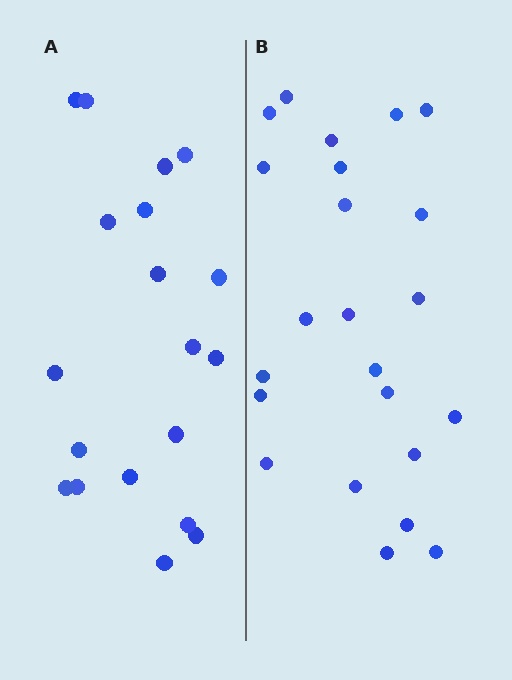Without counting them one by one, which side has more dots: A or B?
Region B (the right region) has more dots.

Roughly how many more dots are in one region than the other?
Region B has about 4 more dots than region A.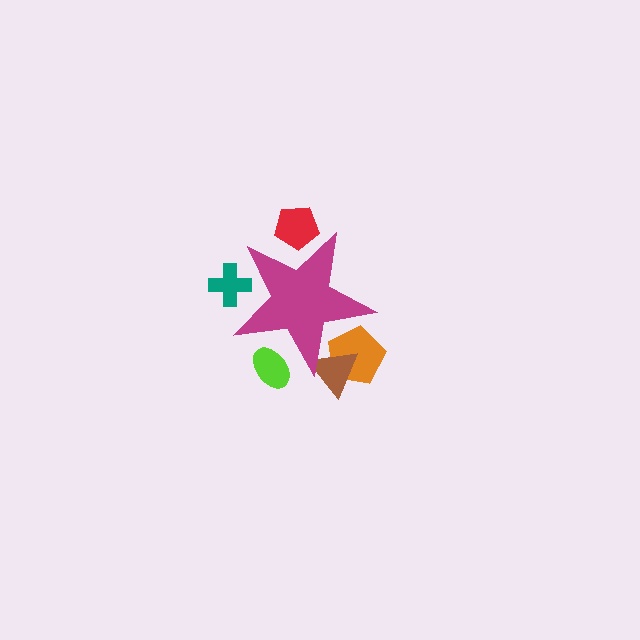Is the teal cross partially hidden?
Yes, the teal cross is partially hidden behind the magenta star.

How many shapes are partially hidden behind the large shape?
5 shapes are partially hidden.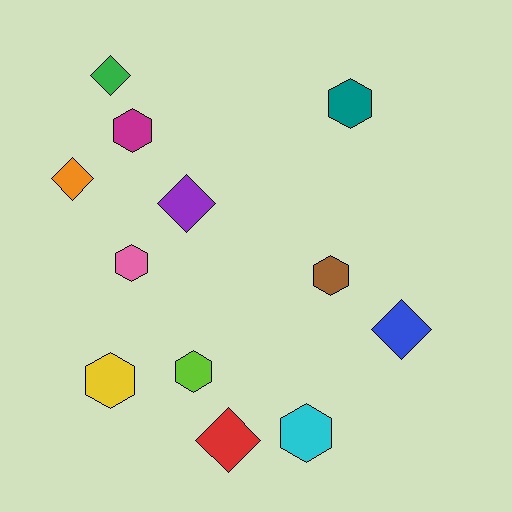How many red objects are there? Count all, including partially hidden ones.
There is 1 red object.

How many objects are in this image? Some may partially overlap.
There are 12 objects.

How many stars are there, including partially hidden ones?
There are no stars.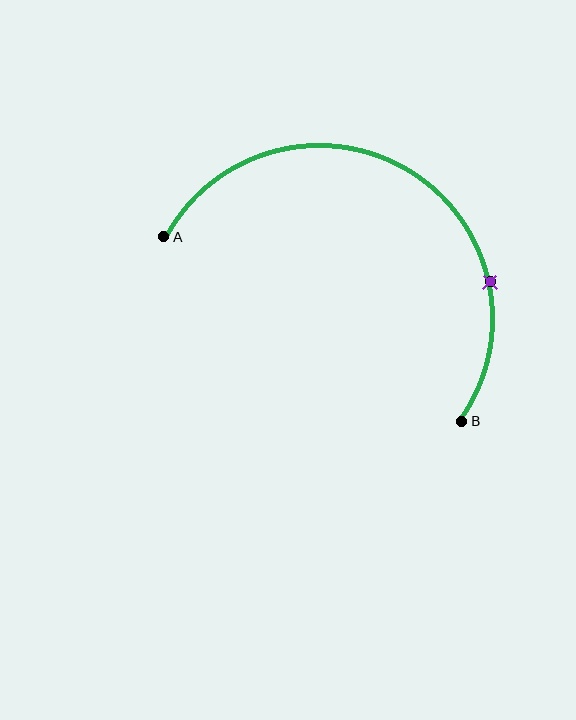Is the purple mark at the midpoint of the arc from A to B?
No. The purple mark lies on the arc but is closer to endpoint B. The arc midpoint would be at the point on the curve equidistant along the arc from both A and B.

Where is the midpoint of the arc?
The arc midpoint is the point on the curve farthest from the straight line joining A and B. It sits above that line.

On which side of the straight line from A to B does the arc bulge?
The arc bulges above the straight line connecting A and B.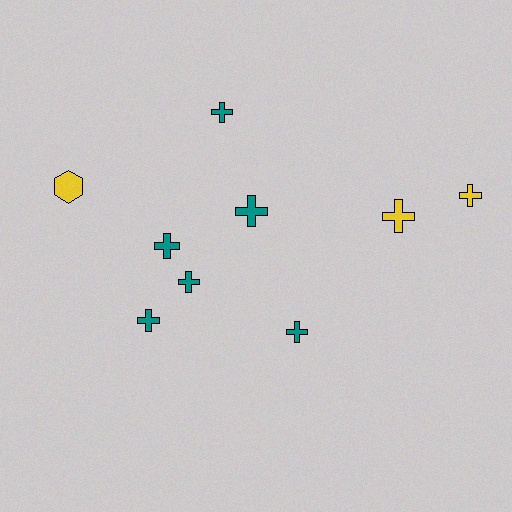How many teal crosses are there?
There are 6 teal crosses.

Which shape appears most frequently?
Cross, with 8 objects.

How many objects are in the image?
There are 9 objects.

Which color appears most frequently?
Teal, with 6 objects.